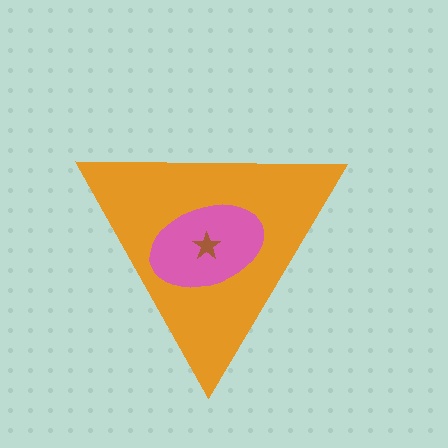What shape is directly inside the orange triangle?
The pink ellipse.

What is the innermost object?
The brown star.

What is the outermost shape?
The orange triangle.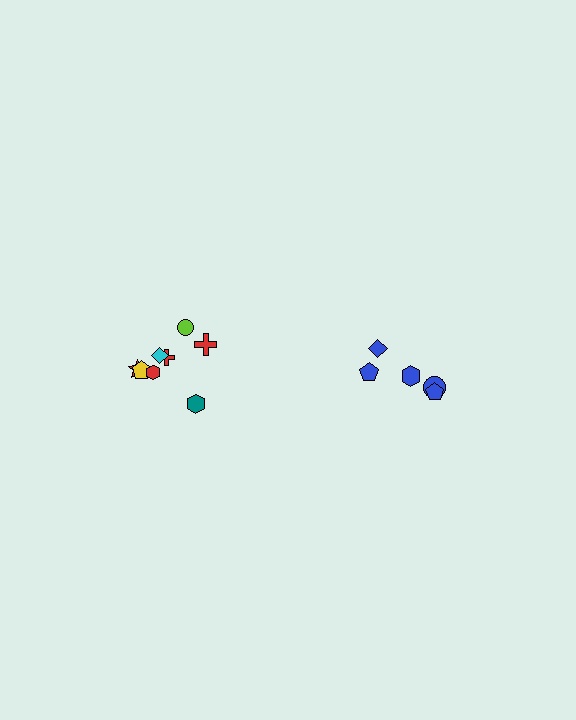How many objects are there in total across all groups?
There are 13 objects.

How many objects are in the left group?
There are 8 objects.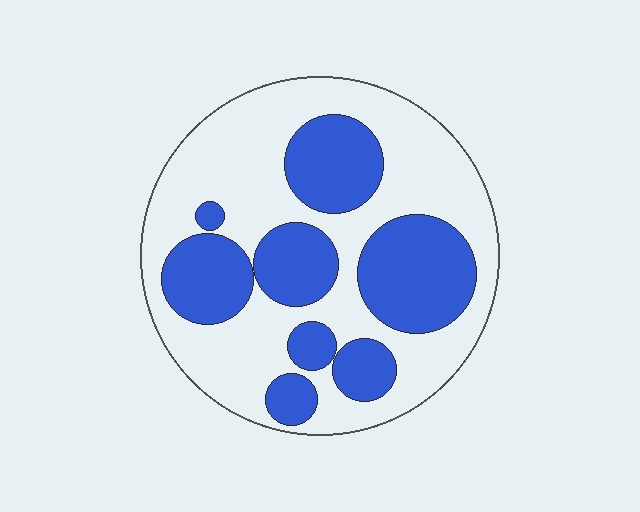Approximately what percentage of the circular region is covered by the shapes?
Approximately 40%.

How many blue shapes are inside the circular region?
8.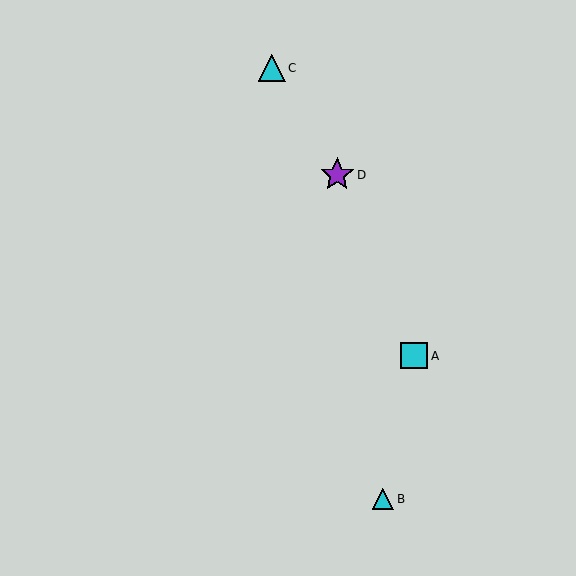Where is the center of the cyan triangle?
The center of the cyan triangle is at (272, 68).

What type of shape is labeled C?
Shape C is a cyan triangle.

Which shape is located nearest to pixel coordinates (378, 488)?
The cyan triangle (labeled B) at (383, 499) is nearest to that location.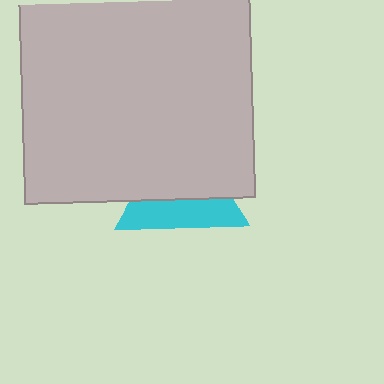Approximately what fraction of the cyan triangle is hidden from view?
Roughly 58% of the cyan triangle is hidden behind the light gray rectangle.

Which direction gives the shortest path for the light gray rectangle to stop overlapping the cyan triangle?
Moving up gives the shortest separation.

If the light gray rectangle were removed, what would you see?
You would see the complete cyan triangle.